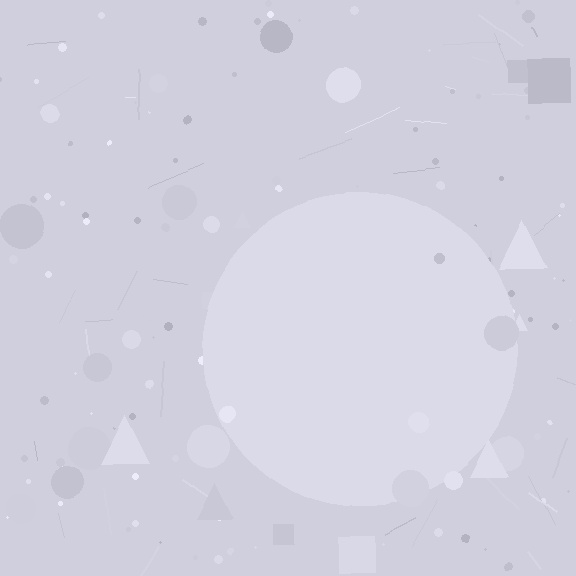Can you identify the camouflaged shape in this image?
The camouflaged shape is a circle.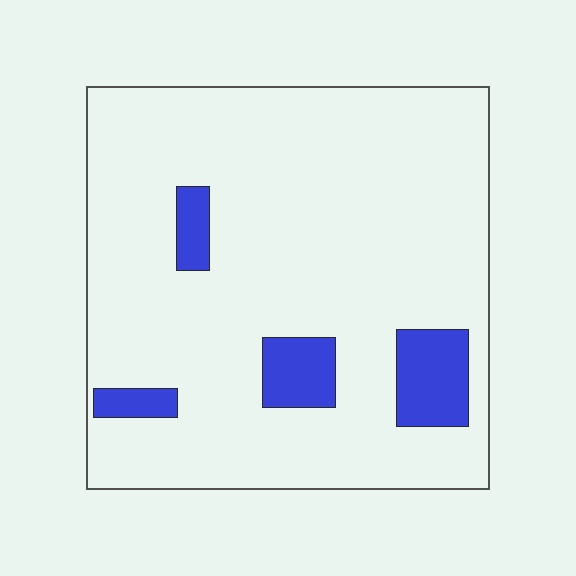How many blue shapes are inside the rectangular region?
4.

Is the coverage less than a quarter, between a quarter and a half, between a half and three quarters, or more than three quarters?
Less than a quarter.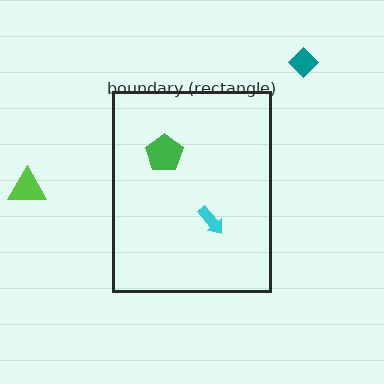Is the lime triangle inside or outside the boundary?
Outside.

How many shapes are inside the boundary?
2 inside, 2 outside.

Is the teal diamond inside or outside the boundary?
Outside.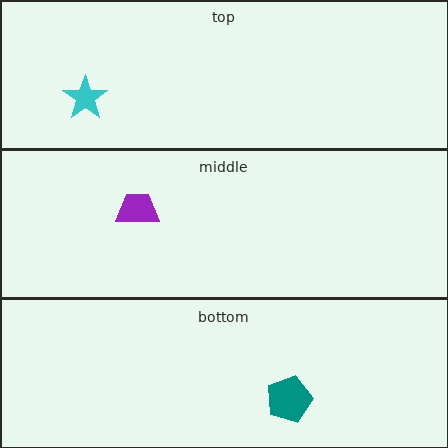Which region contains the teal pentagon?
The bottom region.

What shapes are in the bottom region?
The teal pentagon.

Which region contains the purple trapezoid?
The middle region.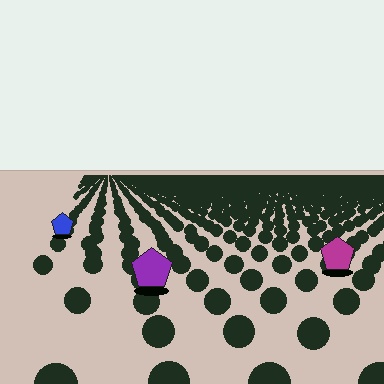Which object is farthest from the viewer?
The blue pentagon is farthest from the viewer. It appears smaller and the ground texture around it is denser.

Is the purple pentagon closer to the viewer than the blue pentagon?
Yes. The purple pentagon is closer — you can tell from the texture gradient: the ground texture is coarser near it.